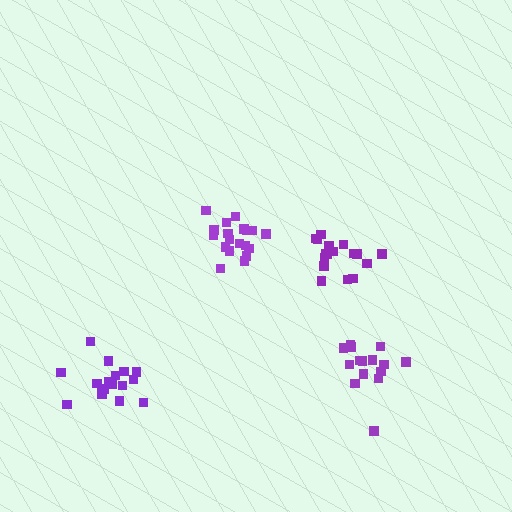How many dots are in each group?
Group 1: 17 dots, Group 2: 19 dots, Group 3: 17 dots, Group 4: 15 dots (68 total).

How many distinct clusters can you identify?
There are 4 distinct clusters.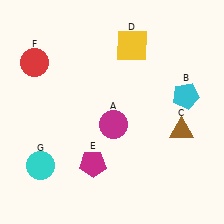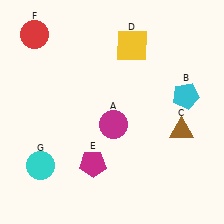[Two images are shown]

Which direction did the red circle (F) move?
The red circle (F) moved up.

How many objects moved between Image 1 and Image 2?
1 object moved between the two images.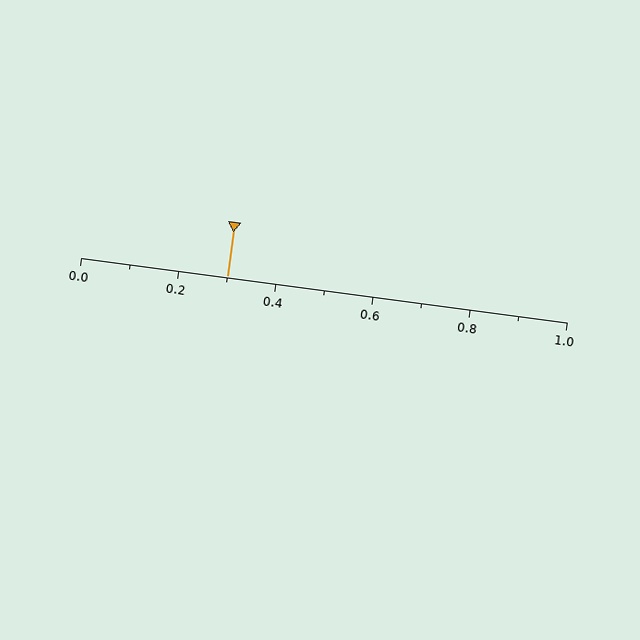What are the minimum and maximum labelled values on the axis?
The axis runs from 0.0 to 1.0.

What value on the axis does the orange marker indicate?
The marker indicates approximately 0.3.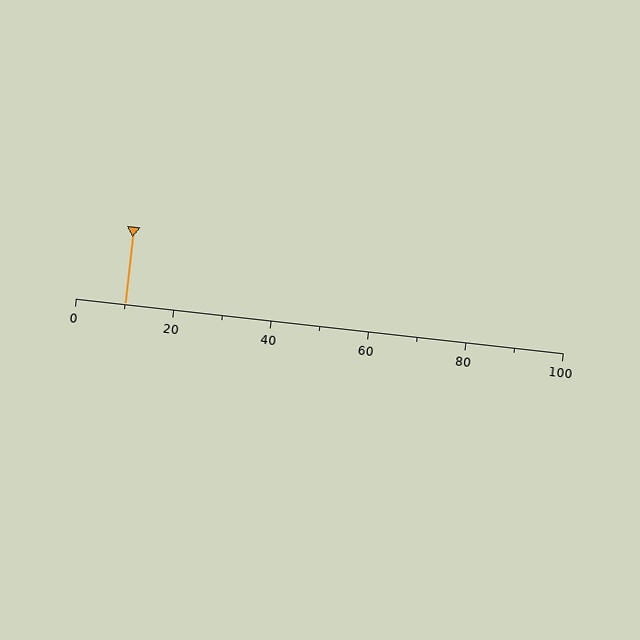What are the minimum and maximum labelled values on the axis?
The axis runs from 0 to 100.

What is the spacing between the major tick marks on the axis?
The major ticks are spaced 20 apart.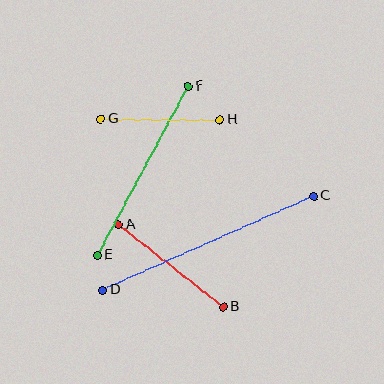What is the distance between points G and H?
The distance is approximately 119 pixels.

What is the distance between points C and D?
The distance is approximately 231 pixels.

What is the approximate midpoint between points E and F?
The midpoint is at approximately (143, 171) pixels.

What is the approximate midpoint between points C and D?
The midpoint is at approximately (208, 243) pixels.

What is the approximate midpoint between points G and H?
The midpoint is at approximately (161, 119) pixels.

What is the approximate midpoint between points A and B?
The midpoint is at approximately (171, 266) pixels.